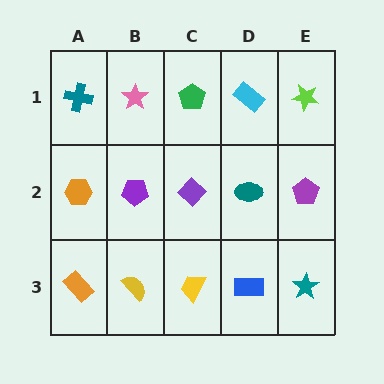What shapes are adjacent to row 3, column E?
A purple pentagon (row 2, column E), a blue rectangle (row 3, column D).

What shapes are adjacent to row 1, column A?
An orange hexagon (row 2, column A), a pink star (row 1, column B).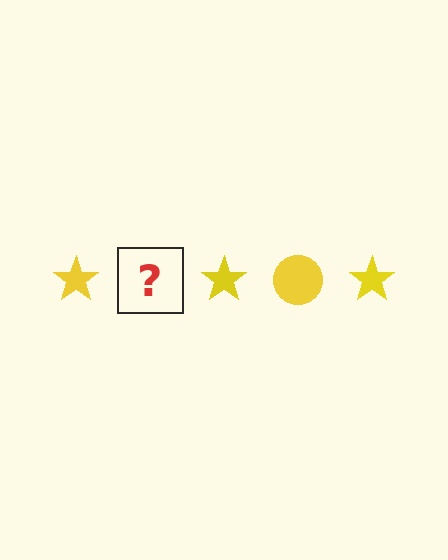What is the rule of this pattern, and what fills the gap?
The rule is that the pattern cycles through star, circle shapes in yellow. The gap should be filled with a yellow circle.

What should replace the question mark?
The question mark should be replaced with a yellow circle.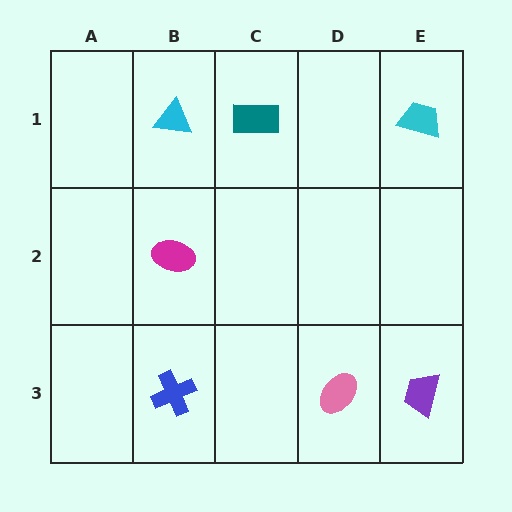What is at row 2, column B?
A magenta ellipse.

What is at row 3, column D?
A pink ellipse.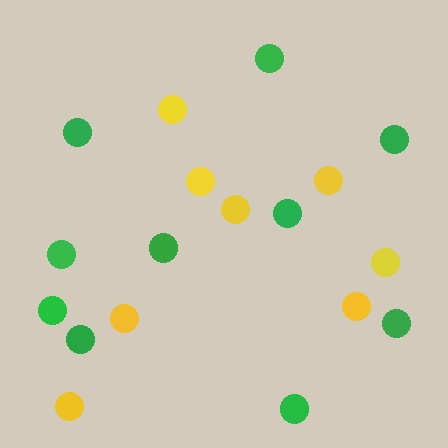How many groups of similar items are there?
There are 2 groups: one group of yellow circles (8) and one group of green circles (10).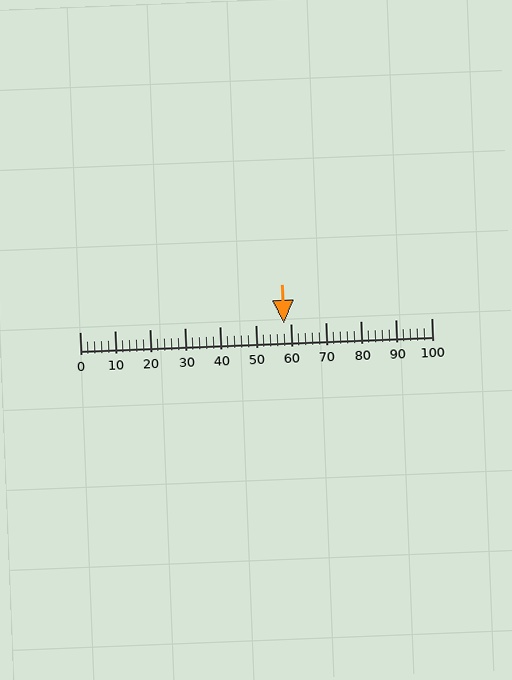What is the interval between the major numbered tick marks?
The major tick marks are spaced 10 units apart.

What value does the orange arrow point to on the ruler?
The orange arrow points to approximately 58.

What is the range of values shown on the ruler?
The ruler shows values from 0 to 100.